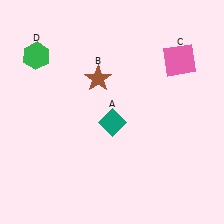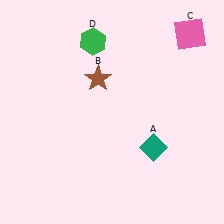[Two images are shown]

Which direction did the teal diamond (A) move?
The teal diamond (A) moved right.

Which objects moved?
The objects that moved are: the teal diamond (A), the pink square (C), the green hexagon (D).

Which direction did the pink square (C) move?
The pink square (C) moved up.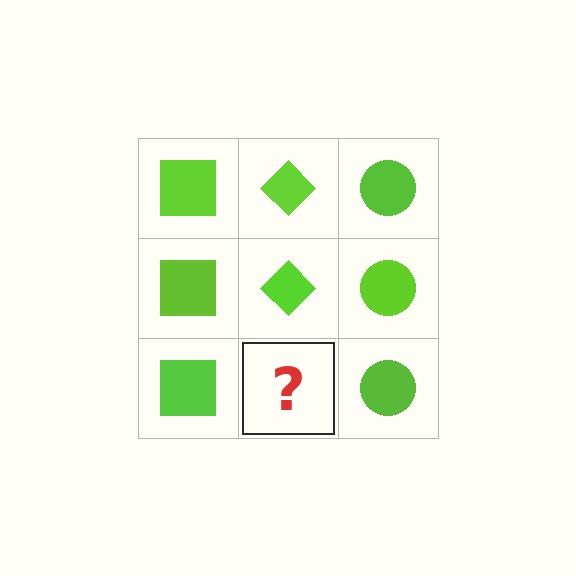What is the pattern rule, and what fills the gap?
The rule is that each column has a consistent shape. The gap should be filled with a lime diamond.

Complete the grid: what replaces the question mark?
The question mark should be replaced with a lime diamond.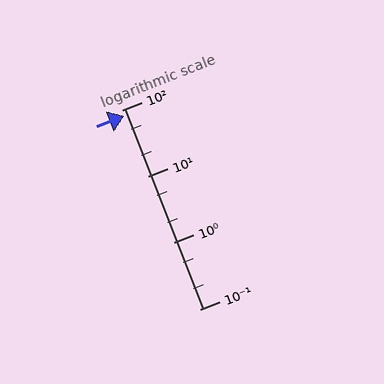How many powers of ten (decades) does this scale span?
The scale spans 3 decades, from 0.1 to 100.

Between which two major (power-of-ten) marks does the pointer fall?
The pointer is between 10 and 100.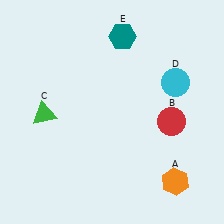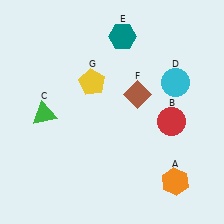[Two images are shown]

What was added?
A brown diamond (F), a yellow pentagon (G) were added in Image 2.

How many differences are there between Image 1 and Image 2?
There are 2 differences between the two images.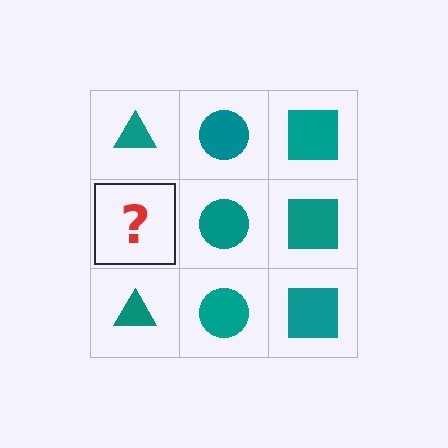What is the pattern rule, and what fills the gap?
The rule is that each column has a consistent shape. The gap should be filled with a teal triangle.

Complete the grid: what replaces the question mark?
The question mark should be replaced with a teal triangle.